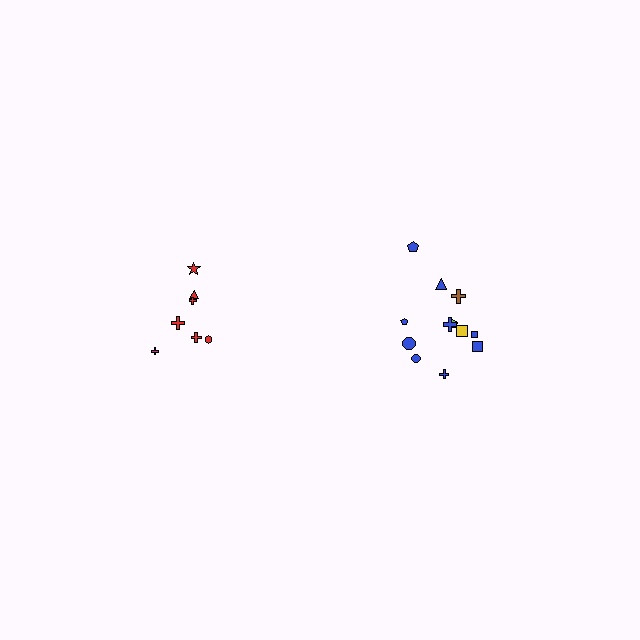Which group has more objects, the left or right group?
The right group.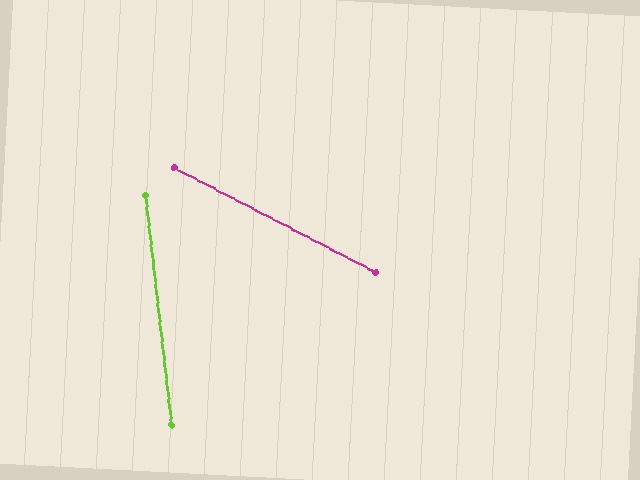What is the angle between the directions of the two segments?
Approximately 56 degrees.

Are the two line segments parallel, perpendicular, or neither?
Neither parallel nor perpendicular — they differ by about 56°.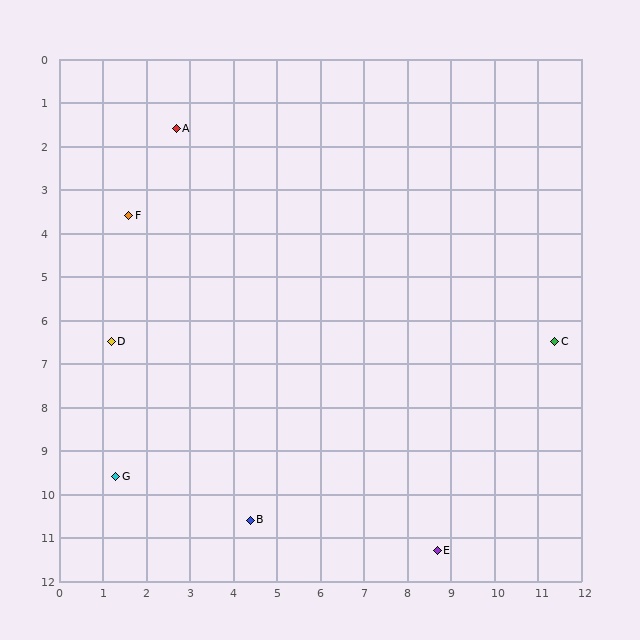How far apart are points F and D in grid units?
Points F and D are about 2.9 grid units apart.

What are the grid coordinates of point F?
Point F is at approximately (1.6, 3.6).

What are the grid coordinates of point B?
Point B is at approximately (4.4, 10.6).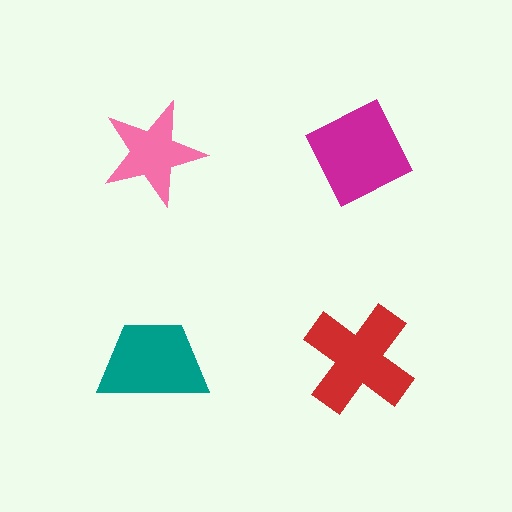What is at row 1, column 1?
A pink star.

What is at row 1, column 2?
A magenta diamond.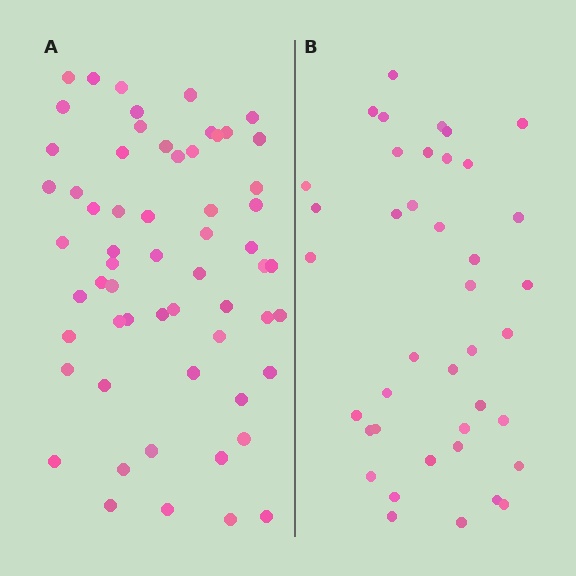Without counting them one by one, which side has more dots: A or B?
Region A (the left region) has more dots.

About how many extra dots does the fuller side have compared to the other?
Region A has approximately 20 more dots than region B.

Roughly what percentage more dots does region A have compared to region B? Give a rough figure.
About 50% more.